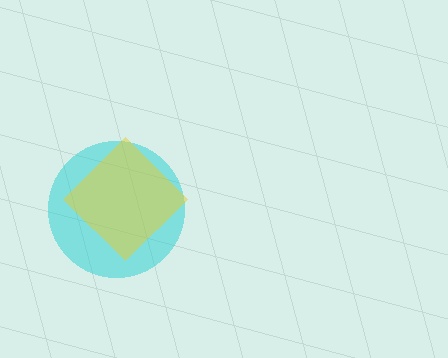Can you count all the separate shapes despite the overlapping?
Yes, there are 2 separate shapes.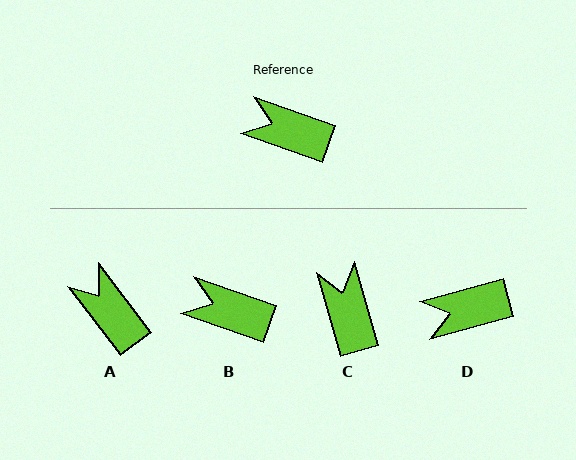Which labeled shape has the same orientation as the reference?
B.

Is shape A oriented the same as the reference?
No, it is off by about 33 degrees.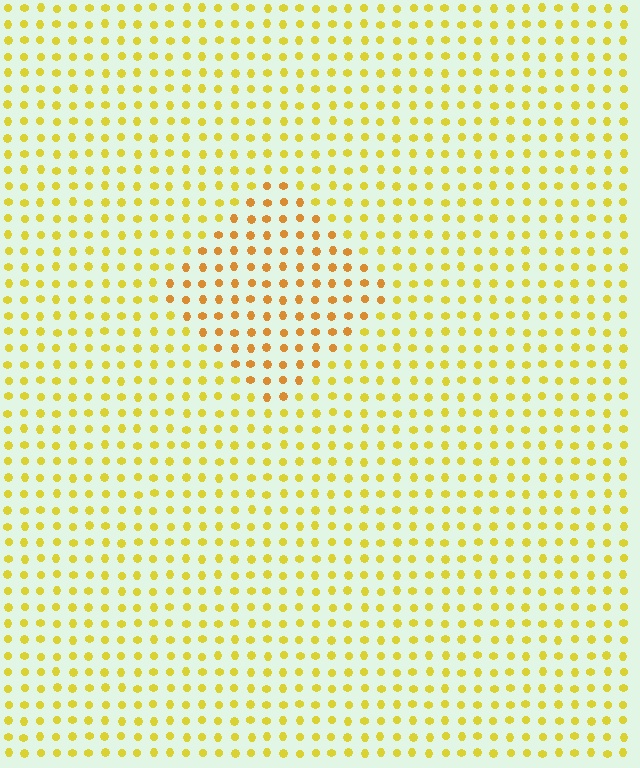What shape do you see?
I see a diamond.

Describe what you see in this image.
The image is filled with small yellow elements in a uniform arrangement. A diamond-shaped region is visible where the elements are tinted to a slightly different hue, forming a subtle color boundary.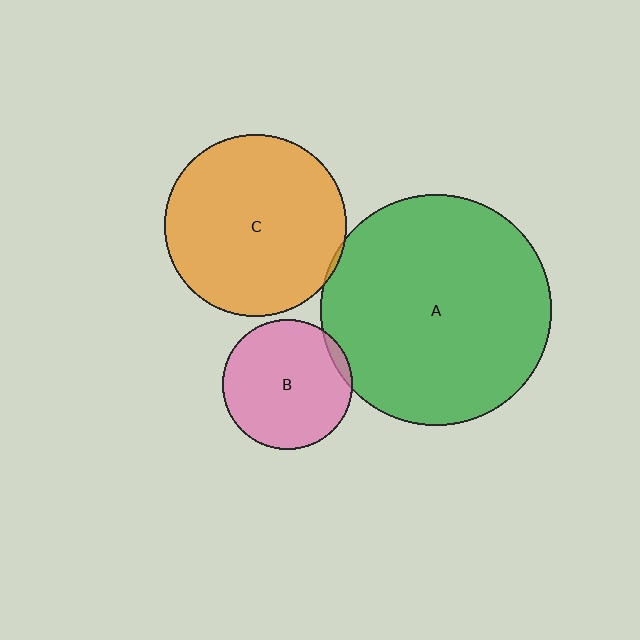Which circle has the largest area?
Circle A (green).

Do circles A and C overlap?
Yes.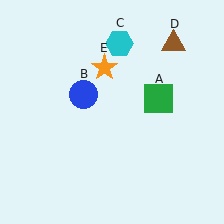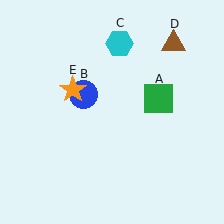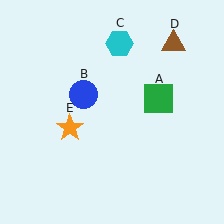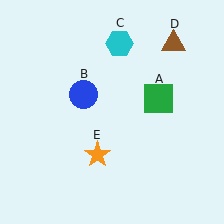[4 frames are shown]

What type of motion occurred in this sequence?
The orange star (object E) rotated counterclockwise around the center of the scene.